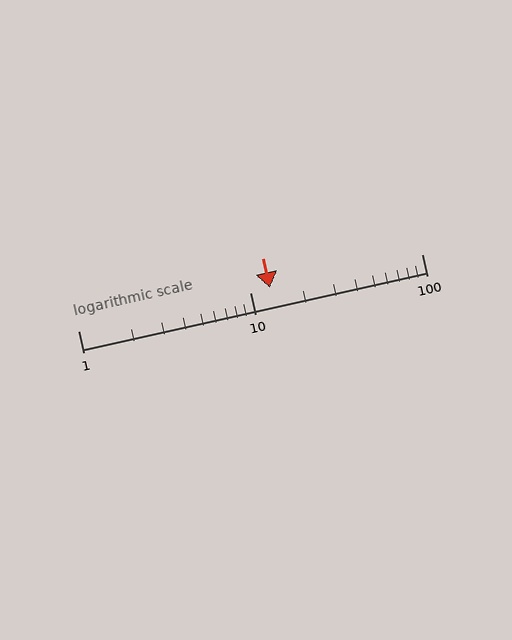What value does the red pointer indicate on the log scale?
The pointer indicates approximately 13.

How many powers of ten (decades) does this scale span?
The scale spans 2 decades, from 1 to 100.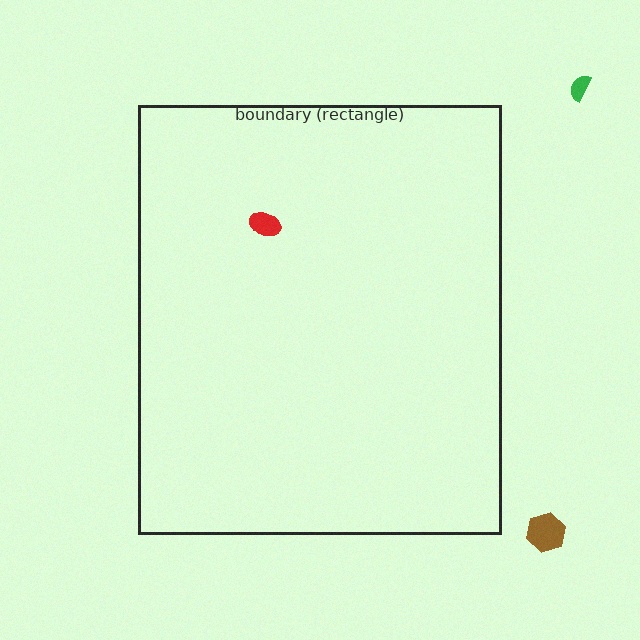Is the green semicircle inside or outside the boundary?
Outside.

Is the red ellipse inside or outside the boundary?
Inside.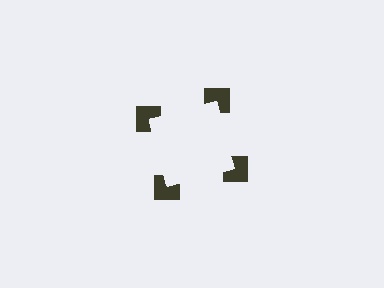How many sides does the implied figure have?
4 sides.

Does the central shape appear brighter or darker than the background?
It typically appears slightly brighter than the background, even though no actual brightness change is drawn.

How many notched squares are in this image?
There are 4 — one at each vertex of the illusory square.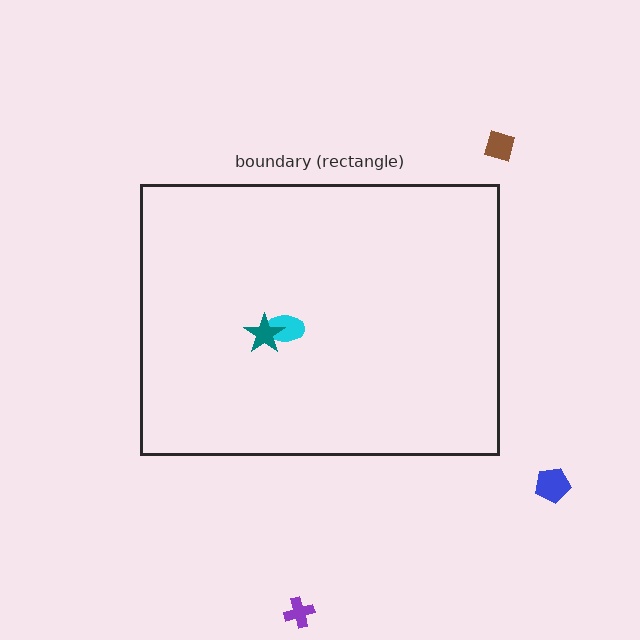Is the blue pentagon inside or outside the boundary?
Outside.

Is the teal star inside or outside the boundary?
Inside.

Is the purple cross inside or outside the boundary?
Outside.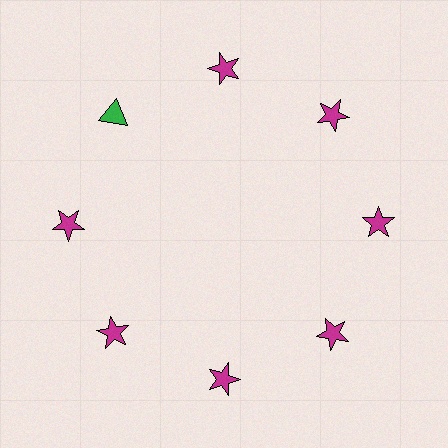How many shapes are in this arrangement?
There are 8 shapes arranged in a ring pattern.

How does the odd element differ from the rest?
It differs in both color (green instead of magenta) and shape (triangle instead of star).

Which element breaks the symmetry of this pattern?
The green triangle at roughly the 10 o'clock position breaks the symmetry. All other shapes are magenta stars.